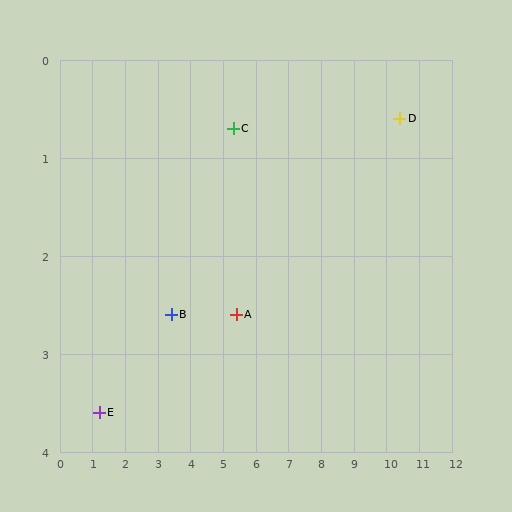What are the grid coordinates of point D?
Point D is at approximately (10.4, 0.6).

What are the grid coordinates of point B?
Point B is at approximately (3.4, 2.6).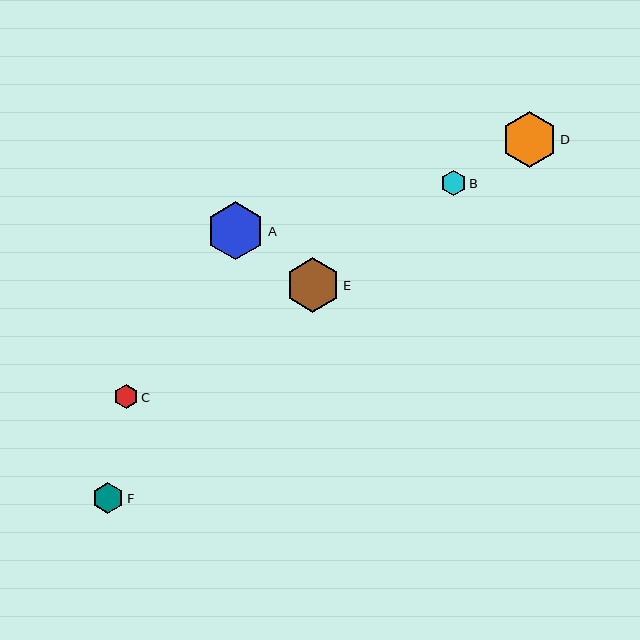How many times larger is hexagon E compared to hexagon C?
Hexagon E is approximately 2.3 times the size of hexagon C.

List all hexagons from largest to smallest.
From largest to smallest: A, D, E, F, B, C.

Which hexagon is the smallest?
Hexagon C is the smallest with a size of approximately 24 pixels.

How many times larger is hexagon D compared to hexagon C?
Hexagon D is approximately 2.3 times the size of hexagon C.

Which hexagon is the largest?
Hexagon A is the largest with a size of approximately 58 pixels.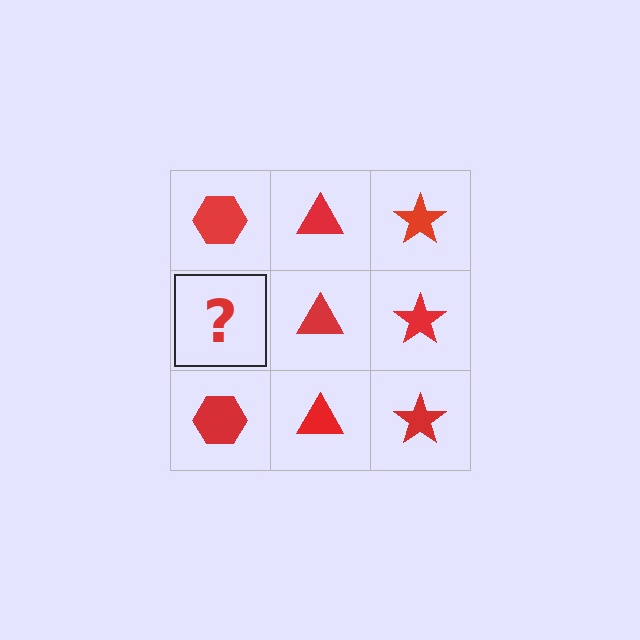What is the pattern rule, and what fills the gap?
The rule is that each column has a consistent shape. The gap should be filled with a red hexagon.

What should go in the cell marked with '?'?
The missing cell should contain a red hexagon.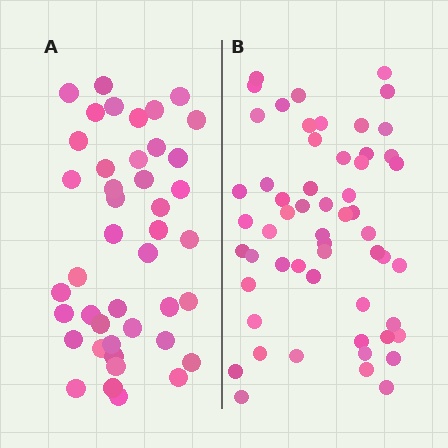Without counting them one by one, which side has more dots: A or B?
Region B (the right region) has more dots.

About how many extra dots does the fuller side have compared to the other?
Region B has approximately 15 more dots than region A.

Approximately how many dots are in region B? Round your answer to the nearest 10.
About 60 dots. (The exact count is 56, which rounds to 60.)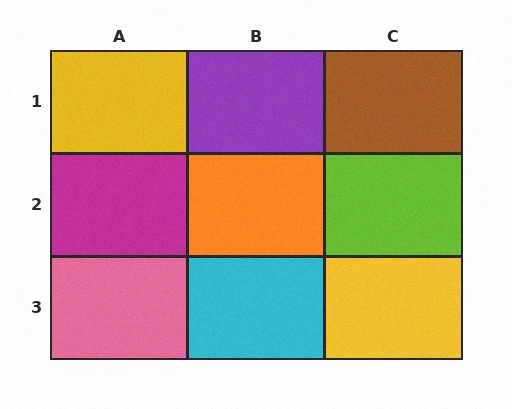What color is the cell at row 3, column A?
Pink.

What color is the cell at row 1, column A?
Yellow.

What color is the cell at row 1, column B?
Purple.